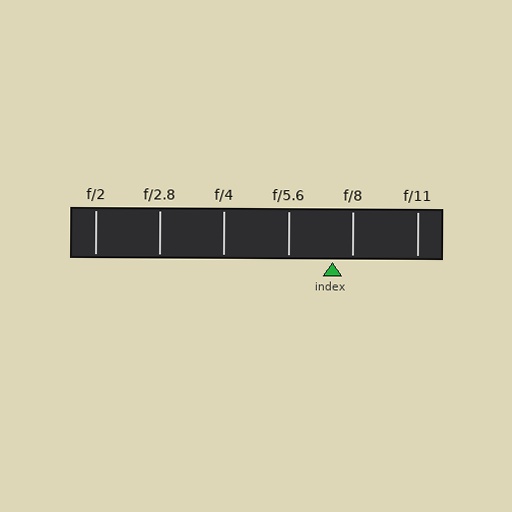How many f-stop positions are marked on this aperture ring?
There are 6 f-stop positions marked.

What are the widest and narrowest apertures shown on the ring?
The widest aperture shown is f/2 and the narrowest is f/11.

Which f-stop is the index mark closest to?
The index mark is closest to f/8.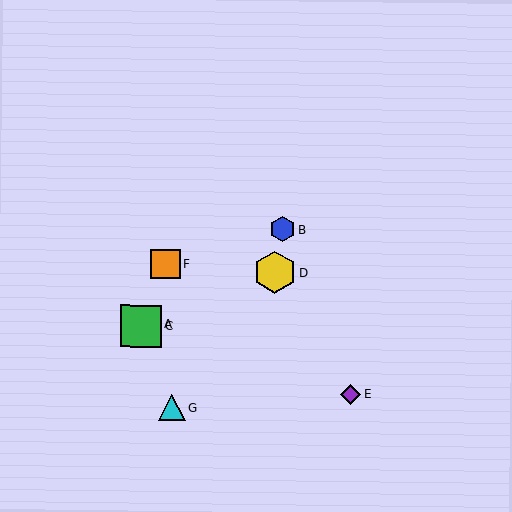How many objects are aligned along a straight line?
3 objects (A, C, D) are aligned along a straight line.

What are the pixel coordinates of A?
Object A is at (147, 324).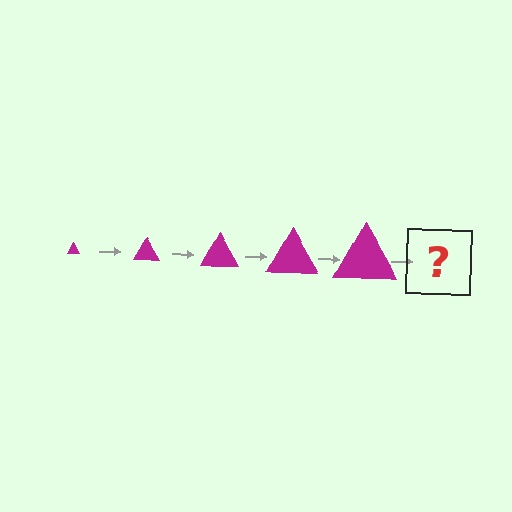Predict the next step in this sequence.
The next step is a magenta triangle, larger than the previous one.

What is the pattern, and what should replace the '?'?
The pattern is that the triangle gets progressively larger each step. The '?' should be a magenta triangle, larger than the previous one.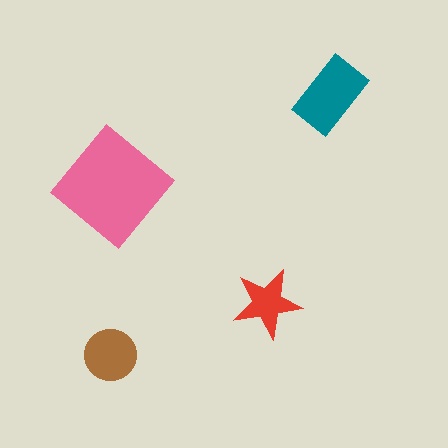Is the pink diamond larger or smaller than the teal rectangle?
Larger.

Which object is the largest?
The pink diamond.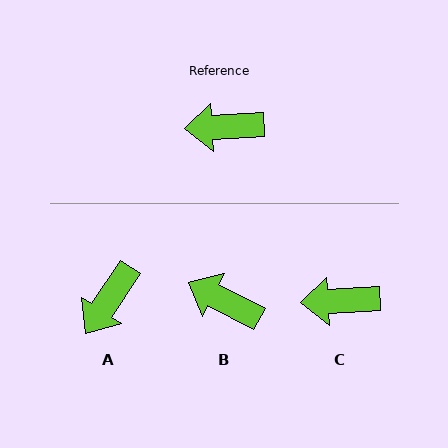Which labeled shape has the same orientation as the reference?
C.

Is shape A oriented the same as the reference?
No, it is off by about 54 degrees.